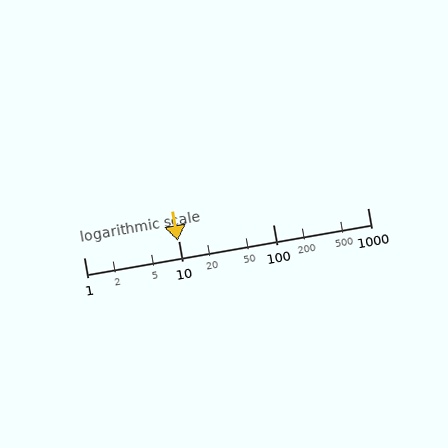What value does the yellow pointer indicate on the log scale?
The pointer indicates approximately 9.9.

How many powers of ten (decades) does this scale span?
The scale spans 3 decades, from 1 to 1000.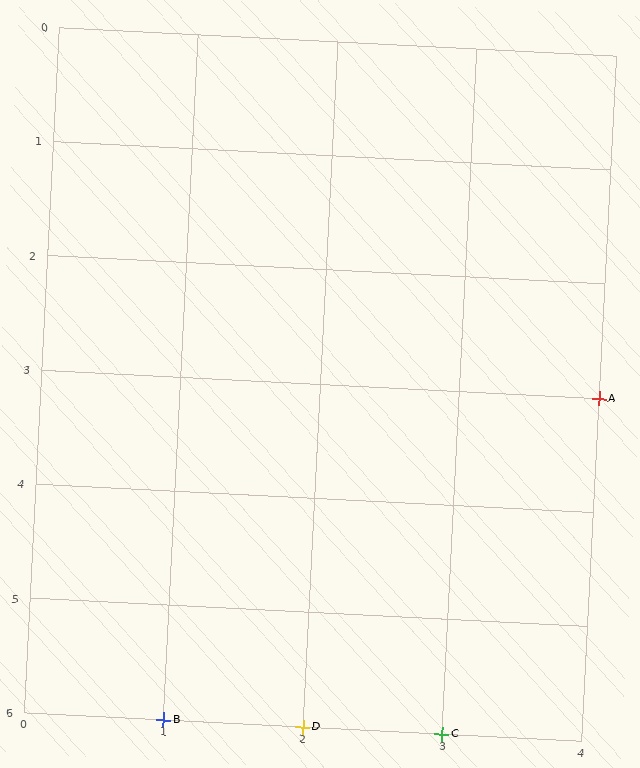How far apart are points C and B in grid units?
Points C and B are 2 columns apart.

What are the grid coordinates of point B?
Point B is at grid coordinates (1, 6).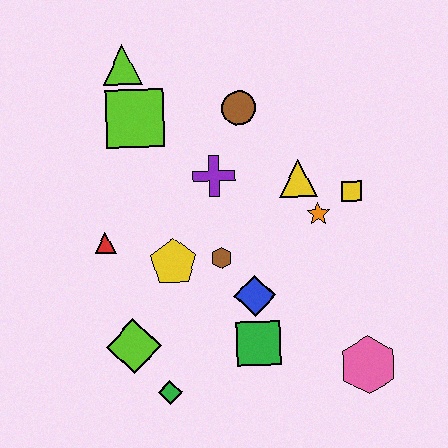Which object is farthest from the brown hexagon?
The lime triangle is farthest from the brown hexagon.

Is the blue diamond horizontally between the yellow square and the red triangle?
Yes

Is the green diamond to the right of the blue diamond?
No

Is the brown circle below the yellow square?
No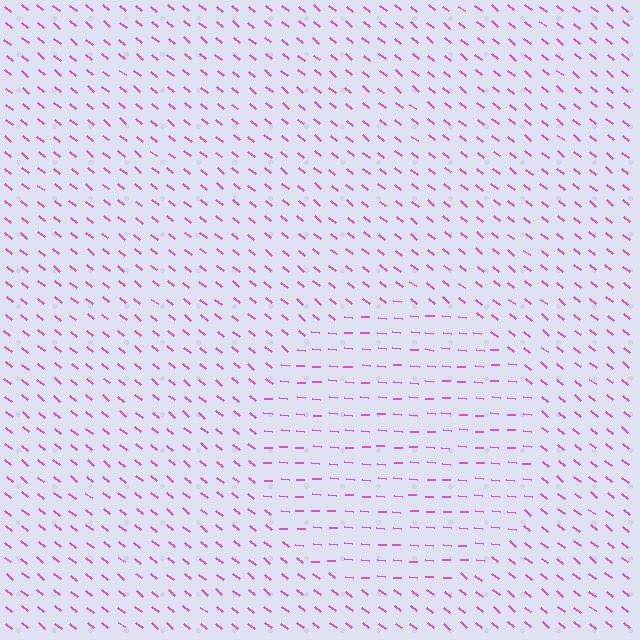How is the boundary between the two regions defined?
The boundary is defined purely by a change in line orientation (approximately 35 degrees difference). All lines are the same color and thickness.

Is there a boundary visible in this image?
Yes, there is a texture boundary formed by a change in line orientation.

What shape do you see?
I see a circle.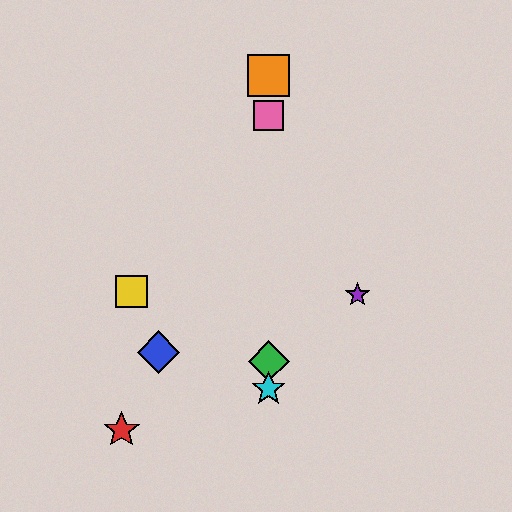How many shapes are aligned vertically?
4 shapes (the green diamond, the orange square, the cyan star, the pink square) are aligned vertically.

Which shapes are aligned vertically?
The green diamond, the orange square, the cyan star, the pink square are aligned vertically.